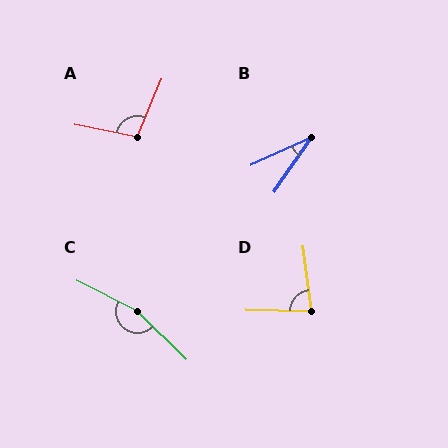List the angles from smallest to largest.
B (31°), D (81°), A (101°), C (163°).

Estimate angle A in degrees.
Approximately 101 degrees.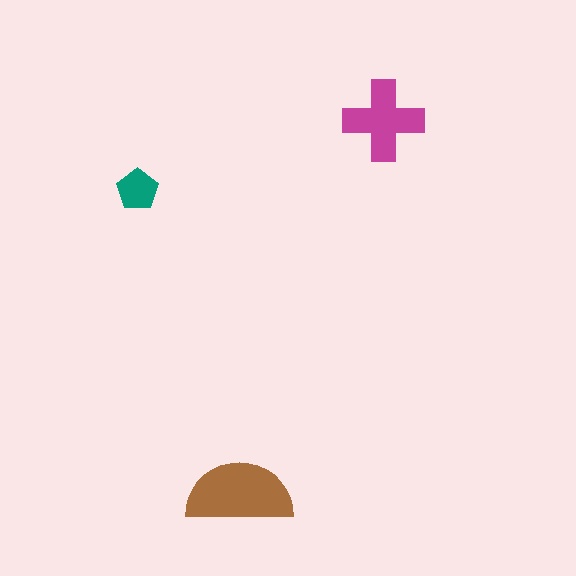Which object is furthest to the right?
The magenta cross is rightmost.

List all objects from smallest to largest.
The teal pentagon, the magenta cross, the brown semicircle.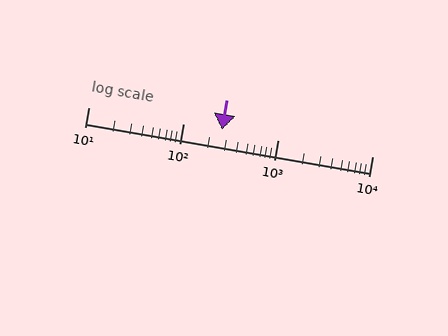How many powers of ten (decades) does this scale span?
The scale spans 3 decades, from 10 to 10000.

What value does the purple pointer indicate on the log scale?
The pointer indicates approximately 260.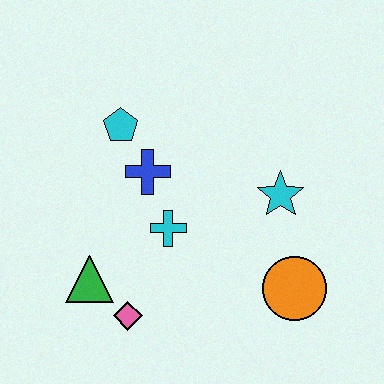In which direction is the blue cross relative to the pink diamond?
The blue cross is above the pink diamond.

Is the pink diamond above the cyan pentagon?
No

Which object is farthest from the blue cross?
The orange circle is farthest from the blue cross.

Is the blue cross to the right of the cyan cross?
No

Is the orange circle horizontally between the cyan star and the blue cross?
No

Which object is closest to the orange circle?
The cyan star is closest to the orange circle.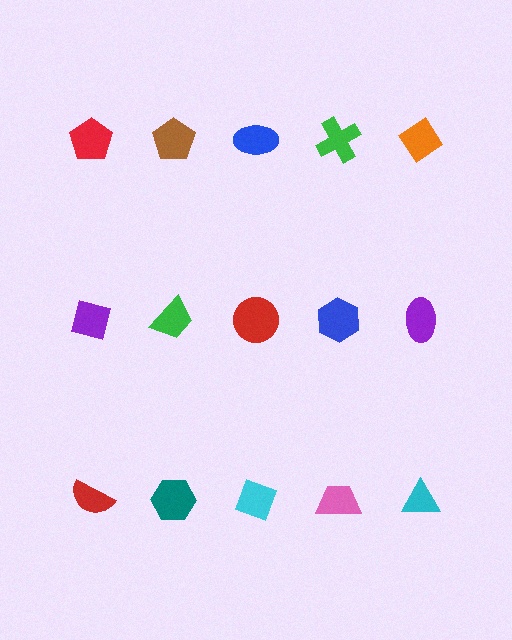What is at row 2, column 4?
A blue hexagon.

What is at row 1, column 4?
A green cross.